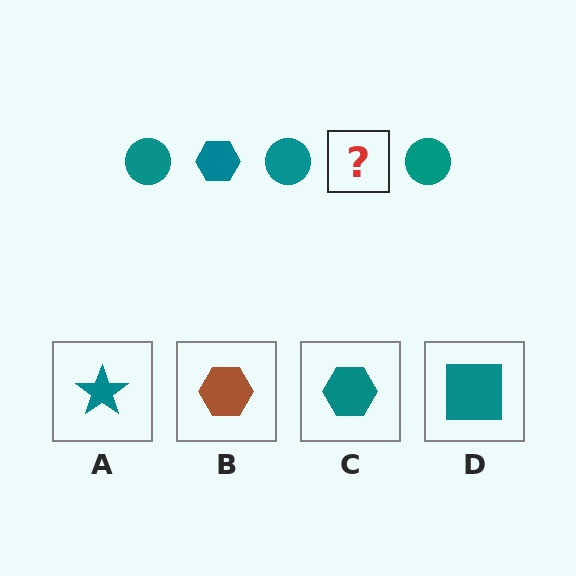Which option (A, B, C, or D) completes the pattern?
C.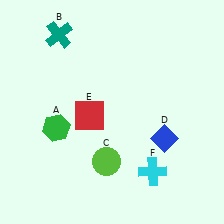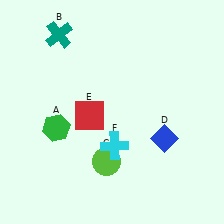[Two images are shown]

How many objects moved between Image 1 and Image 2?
1 object moved between the two images.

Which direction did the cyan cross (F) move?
The cyan cross (F) moved left.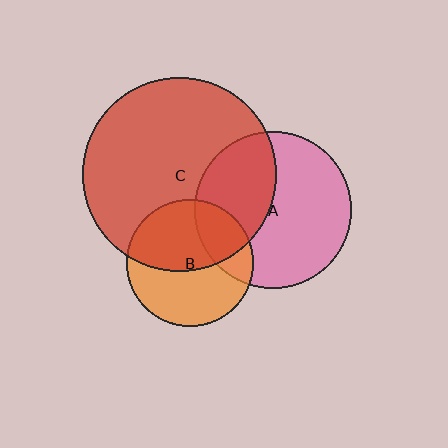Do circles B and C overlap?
Yes.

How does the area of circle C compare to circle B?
Approximately 2.3 times.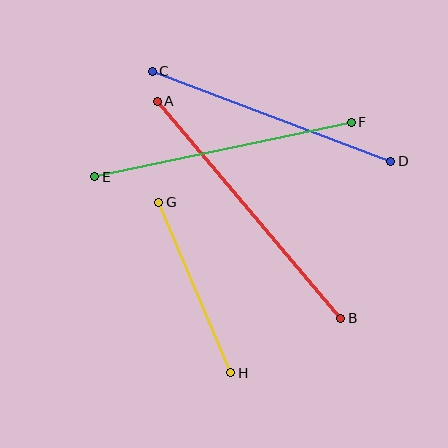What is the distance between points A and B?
The distance is approximately 284 pixels.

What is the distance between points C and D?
The distance is approximately 255 pixels.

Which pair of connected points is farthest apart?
Points A and B are farthest apart.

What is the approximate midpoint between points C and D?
The midpoint is at approximately (272, 116) pixels.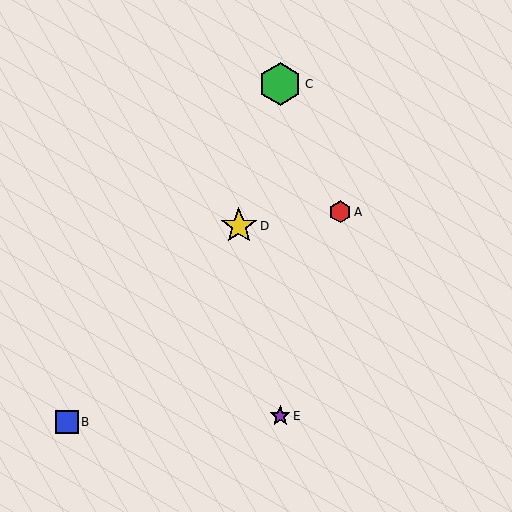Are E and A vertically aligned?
No, E is at x≈280 and A is at x≈340.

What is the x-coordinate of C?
Object C is at x≈280.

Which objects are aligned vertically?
Objects C, E are aligned vertically.